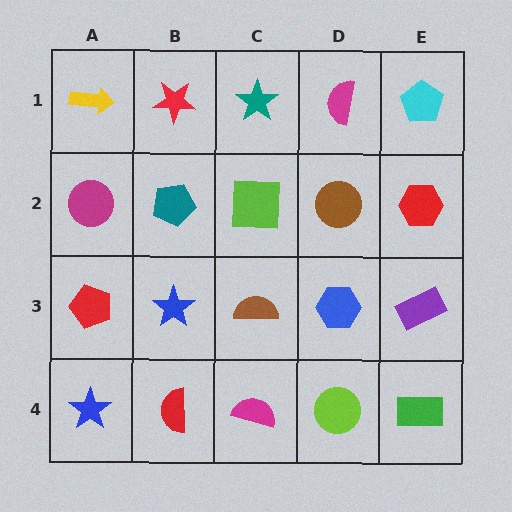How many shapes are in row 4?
5 shapes.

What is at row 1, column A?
A yellow arrow.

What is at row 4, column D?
A lime circle.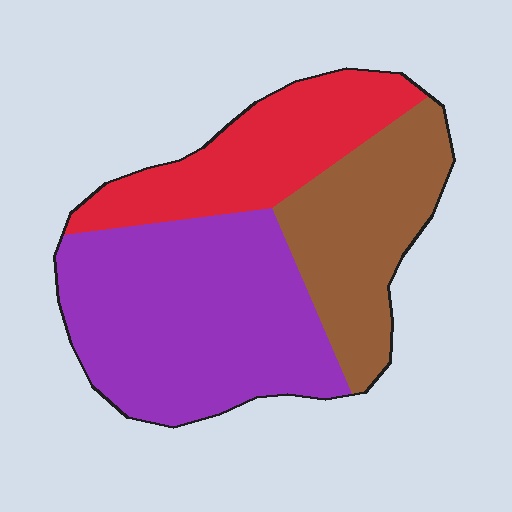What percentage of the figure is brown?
Brown covers around 25% of the figure.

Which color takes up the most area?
Purple, at roughly 45%.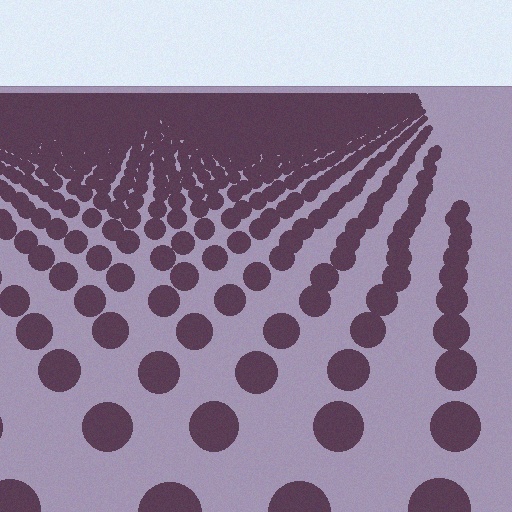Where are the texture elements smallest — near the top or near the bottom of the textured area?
Near the top.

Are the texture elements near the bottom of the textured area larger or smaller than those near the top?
Larger. Near the bottom, elements are closer to the viewer and appear at a bigger on-screen size.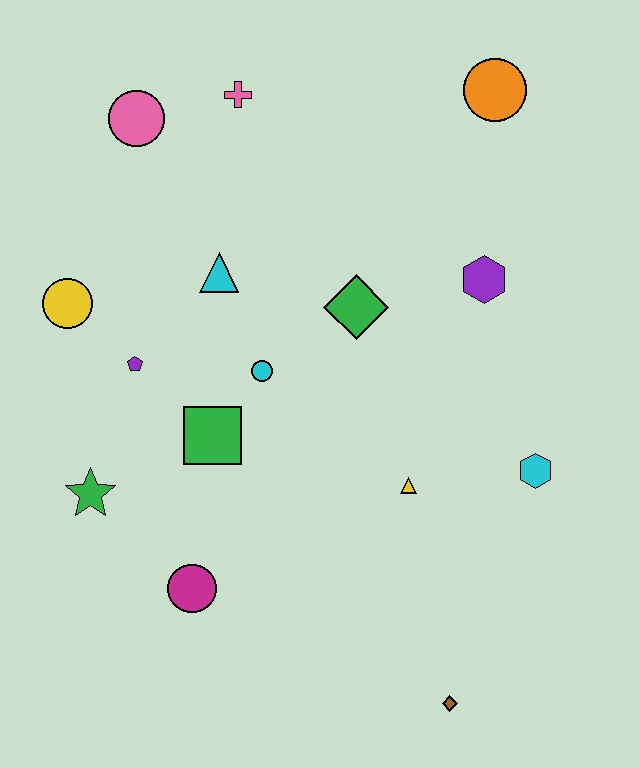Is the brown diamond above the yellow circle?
No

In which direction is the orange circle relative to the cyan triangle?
The orange circle is to the right of the cyan triangle.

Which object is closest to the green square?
The cyan circle is closest to the green square.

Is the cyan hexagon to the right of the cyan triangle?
Yes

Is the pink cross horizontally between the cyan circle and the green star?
Yes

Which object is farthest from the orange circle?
The brown diamond is farthest from the orange circle.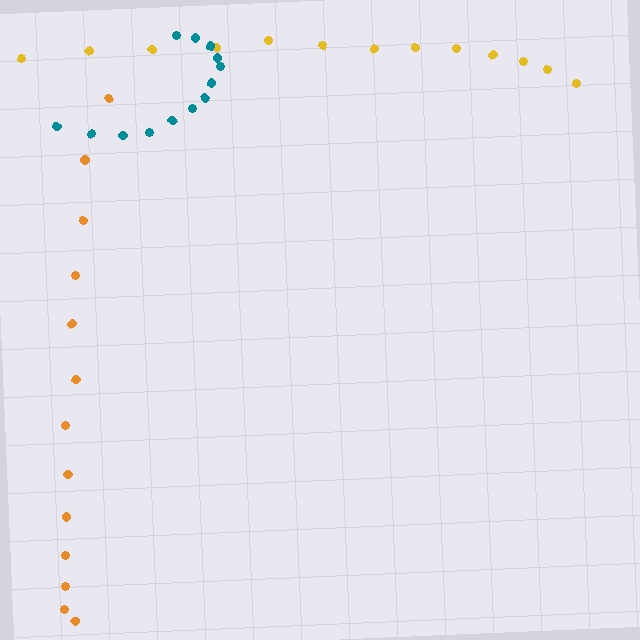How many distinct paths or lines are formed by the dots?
There are 3 distinct paths.